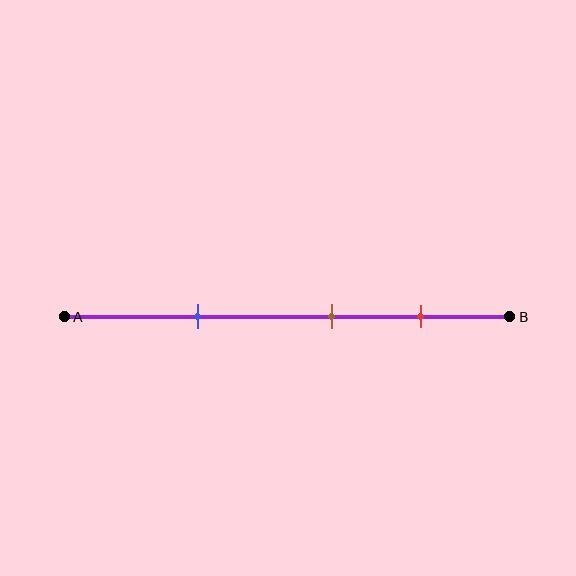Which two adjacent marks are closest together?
The brown and red marks are the closest adjacent pair.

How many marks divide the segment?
There are 3 marks dividing the segment.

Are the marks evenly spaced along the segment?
Yes, the marks are approximately evenly spaced.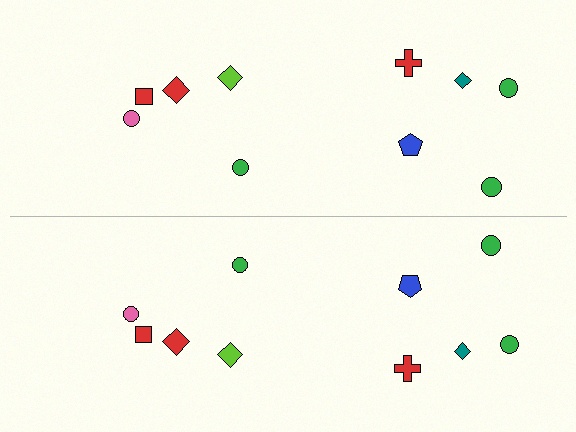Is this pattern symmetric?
Yes, this pattern has bilateral (reflection) symmetry.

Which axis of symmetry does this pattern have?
The pattern has a horizontal axis of symmetry running through the center of the image.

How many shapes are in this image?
There are 20 shapes in this image.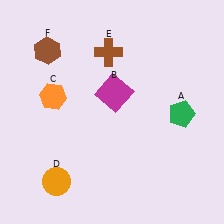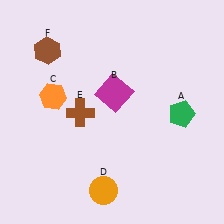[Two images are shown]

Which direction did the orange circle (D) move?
The orange circle (D) moved right.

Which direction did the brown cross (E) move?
The brown cross (E) moved down.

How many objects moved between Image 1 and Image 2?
2 objects moved between the two images.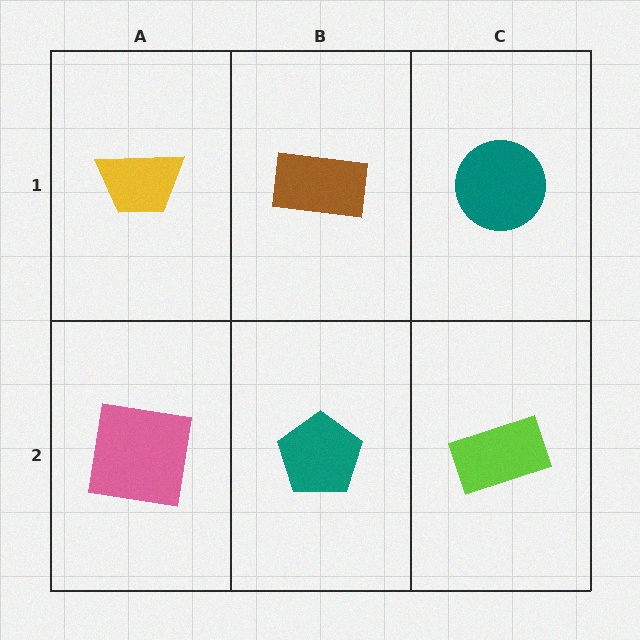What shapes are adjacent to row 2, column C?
A teal circle (row 1, column C), a teal pentagon (row 2, column B).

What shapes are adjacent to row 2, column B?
A brown rectangle (row 1, column B), a pink square (row 2, column A), a lime rectangle (row 2, column C).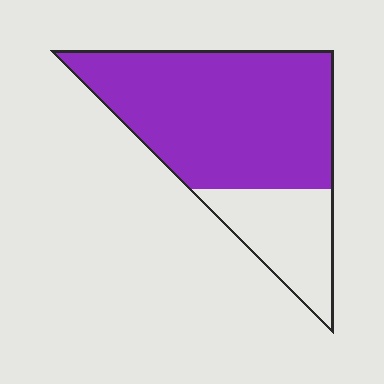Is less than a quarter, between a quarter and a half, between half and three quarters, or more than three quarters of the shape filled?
Between half and three quarters.